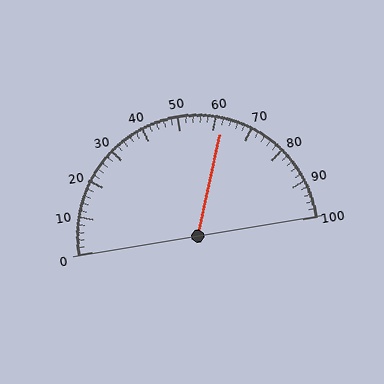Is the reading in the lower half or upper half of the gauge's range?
The reading is in the upper half of the range (0 to 100).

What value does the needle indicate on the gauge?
The needle indicates approximately 62.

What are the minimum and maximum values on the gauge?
The gauge ranges from 0 to 100.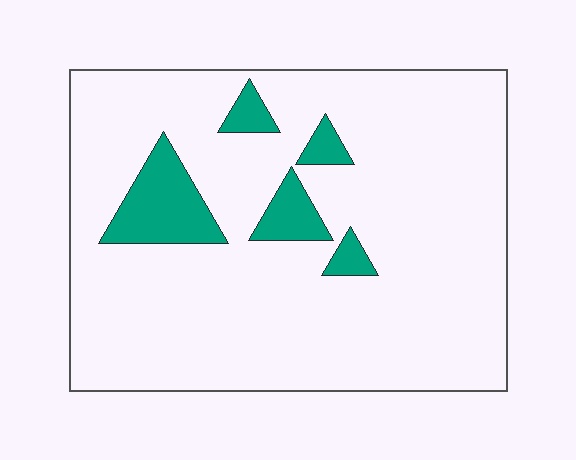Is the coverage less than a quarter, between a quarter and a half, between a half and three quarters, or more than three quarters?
Less than a quarter.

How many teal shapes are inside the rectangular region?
5.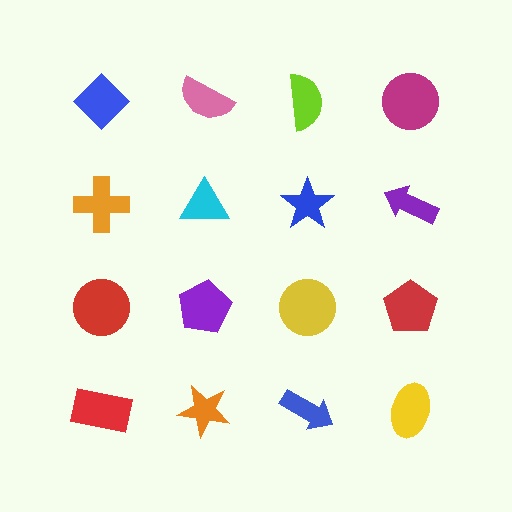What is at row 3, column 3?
A yellow circle.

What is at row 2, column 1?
An orange cross.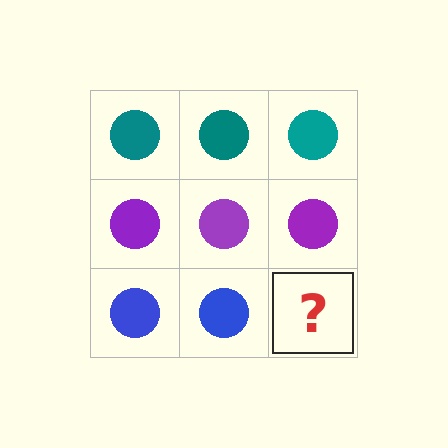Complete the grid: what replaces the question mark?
The question mark should be replaced with a blue circle.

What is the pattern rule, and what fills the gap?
The rule is that each row has a consistent color. The gap should be filled with a blue circle.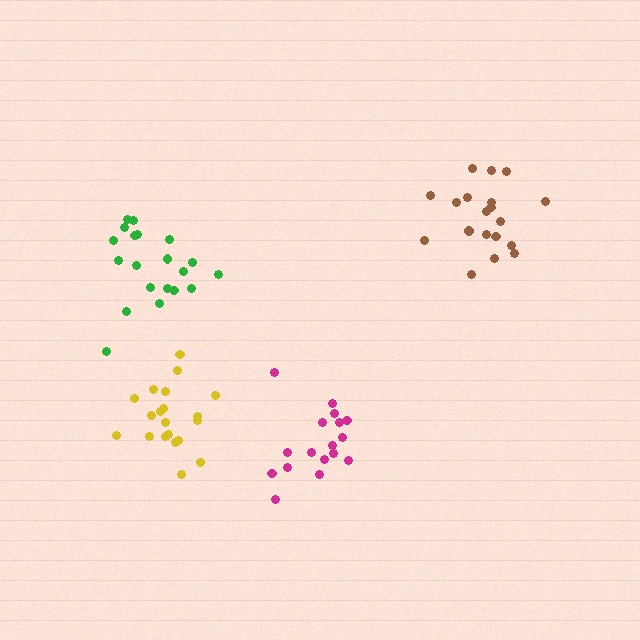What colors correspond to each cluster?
The clusters are colored: magenta, brown, yellow, green.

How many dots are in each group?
Group 1: 17 dots, Group 2: 19 dots, Group 3: 20 dots, Group 4: 20 dots (76 total).